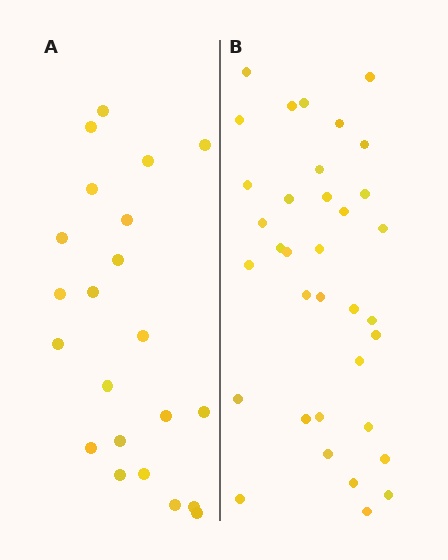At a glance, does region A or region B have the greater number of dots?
Region B (the right region) has more dots.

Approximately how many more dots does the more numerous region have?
Region B has approximately 15 more dots than region A.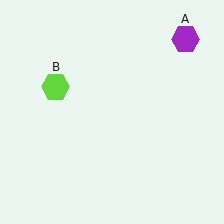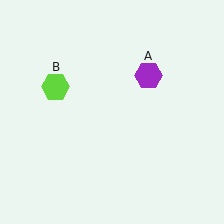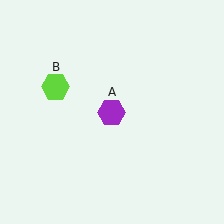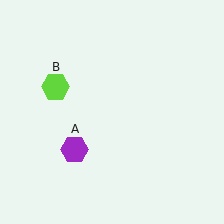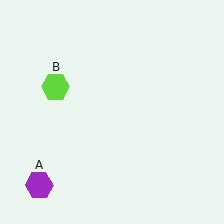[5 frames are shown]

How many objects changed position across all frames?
1 object changed position: purple hexagon (object A).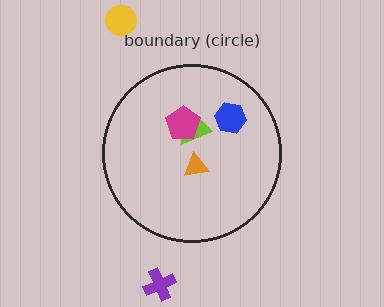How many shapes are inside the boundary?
4 inside, 2 outside.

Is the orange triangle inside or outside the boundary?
Inside.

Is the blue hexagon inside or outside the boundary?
Inside.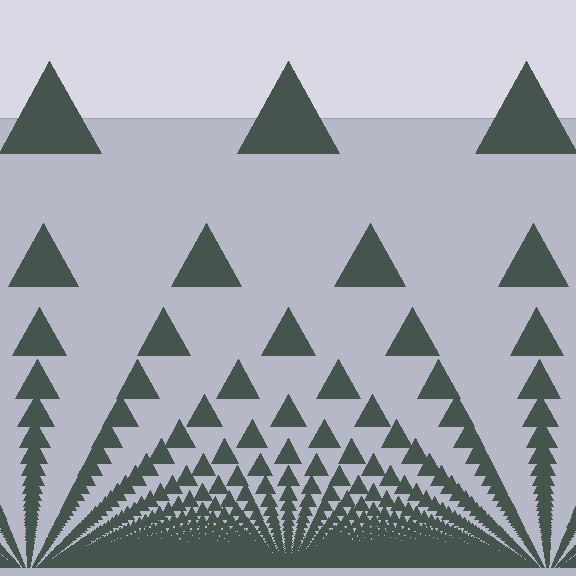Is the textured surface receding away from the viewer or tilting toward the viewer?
The surface appears to tilt toward the viewer. Texture elements get larger and sparser toward the top.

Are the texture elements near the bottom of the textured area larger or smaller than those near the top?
Smaller. The gradient is inverted — elements near the bottom are smaller and denser.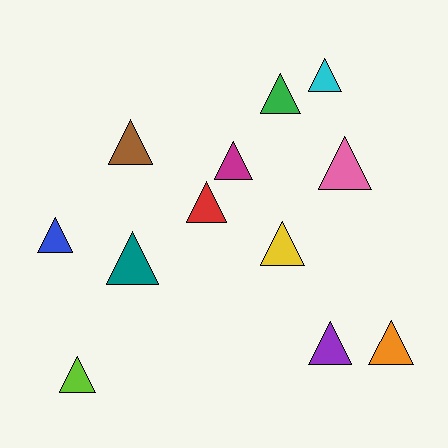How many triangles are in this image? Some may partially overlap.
There are 12 triangles.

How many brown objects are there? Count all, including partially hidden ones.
There is 1 brown object.